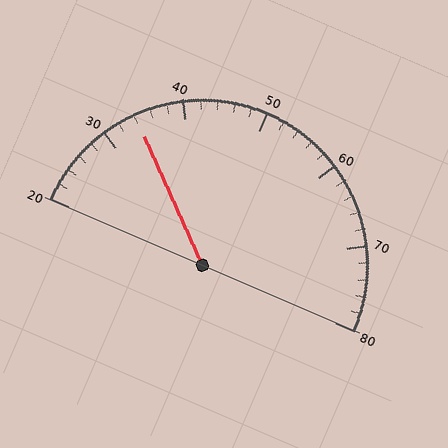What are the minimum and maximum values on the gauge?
The gauge ranges from 20 to 80.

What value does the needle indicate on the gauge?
The needle indicates approximately 34.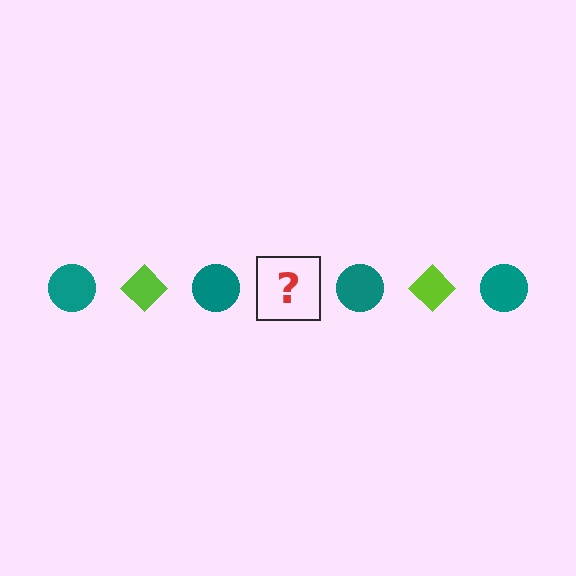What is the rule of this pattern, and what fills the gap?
The rule is that the pattern alternates between teal circle and lime diamond. The gap should be filled with a lime diamond.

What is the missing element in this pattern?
The missing element is a lime diamond.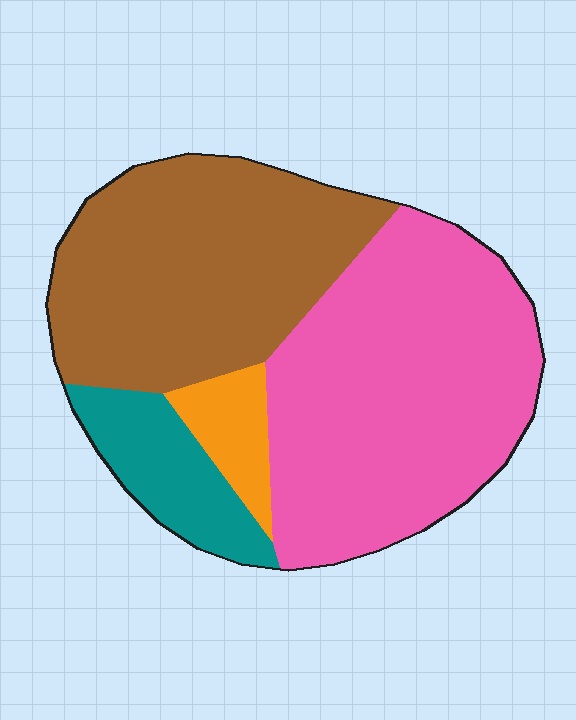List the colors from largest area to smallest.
From largest to smallest: pink, brown, teal, orange.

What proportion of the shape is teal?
Teal covers roughly 10% of the shape.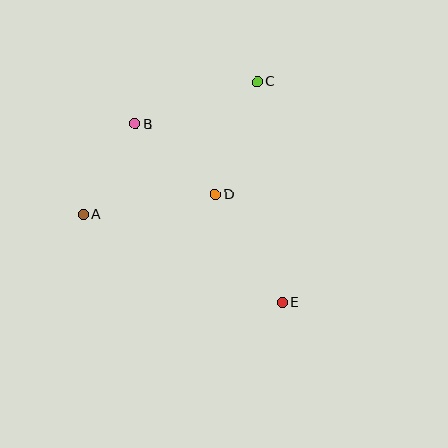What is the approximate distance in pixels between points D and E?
The distance between D and E is approximately 127 pixels.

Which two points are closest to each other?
Points A and B are closest to each other.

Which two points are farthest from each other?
Points B and E are farthest from each other.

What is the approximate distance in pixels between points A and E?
The distance between A and E is approximately 218 pixels.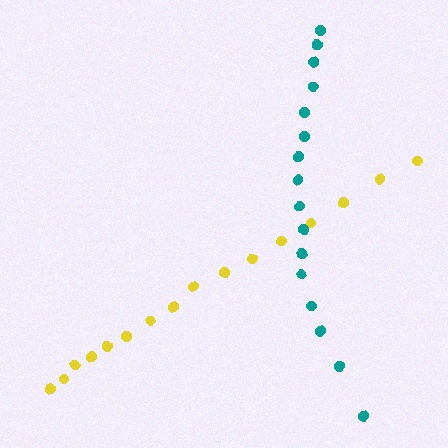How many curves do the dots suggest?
There are 2 distinct paths.